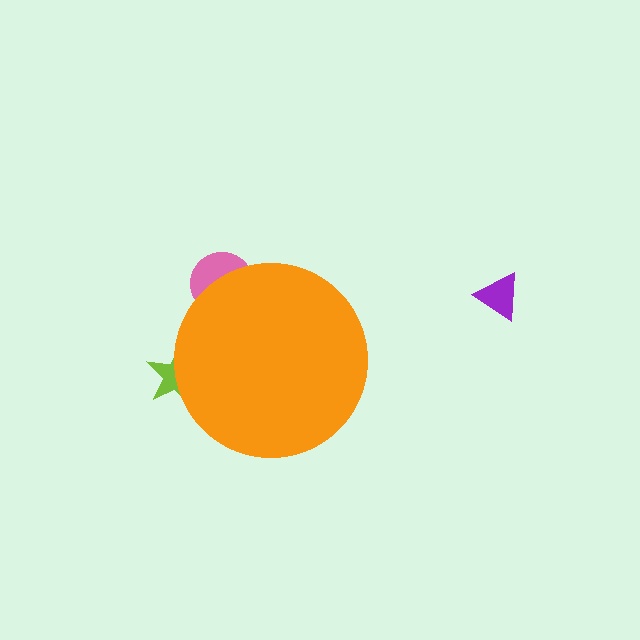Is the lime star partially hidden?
Yes, the lime star is partially hidden behind the orange circle.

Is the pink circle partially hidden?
Yes, the pink circle is partially hidden behind the orange circle.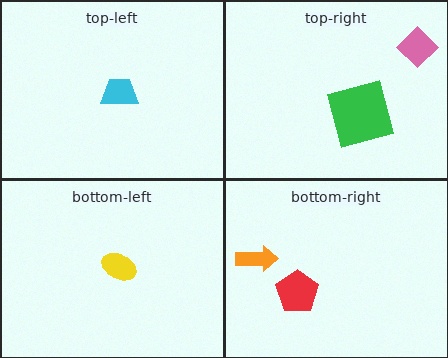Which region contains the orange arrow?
The bottom-right region.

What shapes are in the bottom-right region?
The red pentagon, the orange arrow.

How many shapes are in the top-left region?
1.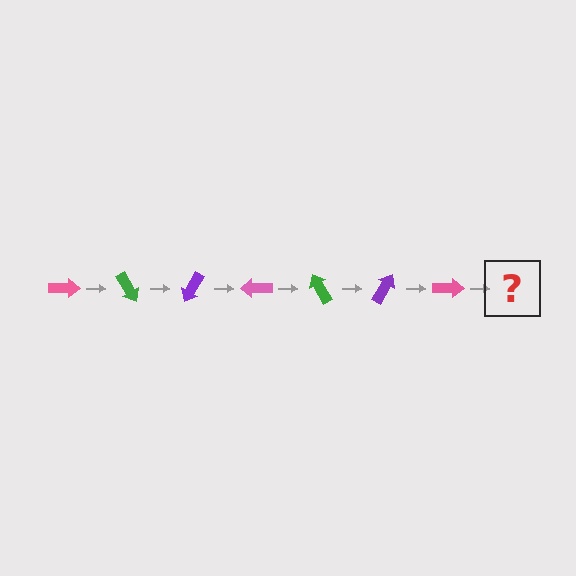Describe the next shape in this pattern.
It should be a green arrow, rotated 420 degrees from the start.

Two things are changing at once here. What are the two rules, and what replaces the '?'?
The two rules are that it rotates 60 degrees each step and the color cycles through pink, green, and purple. The '?' should be a green arrow, rotated 420 degrees from the start.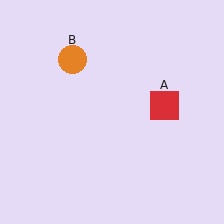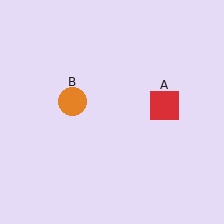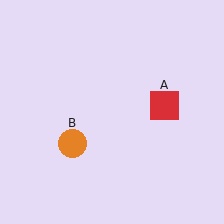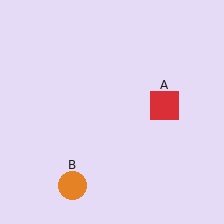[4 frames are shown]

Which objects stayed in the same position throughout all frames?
Red square (object A) remained stationary.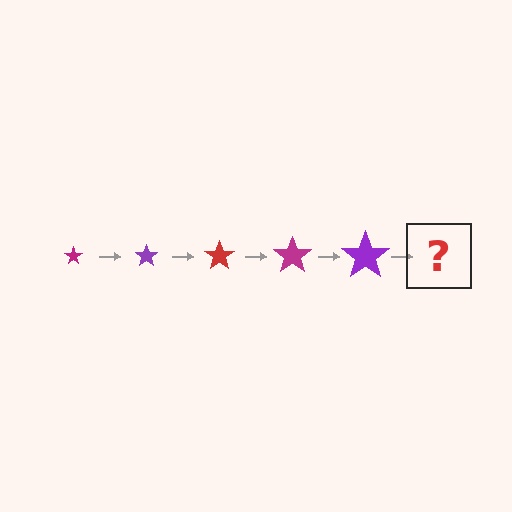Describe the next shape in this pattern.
It should be a red star, larger than the previous one.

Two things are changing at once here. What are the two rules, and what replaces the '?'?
The two rules are that the star grows larger each step and the color cycles through magenta, purple, and red. The '?' should be a red star, larger than the previous one.